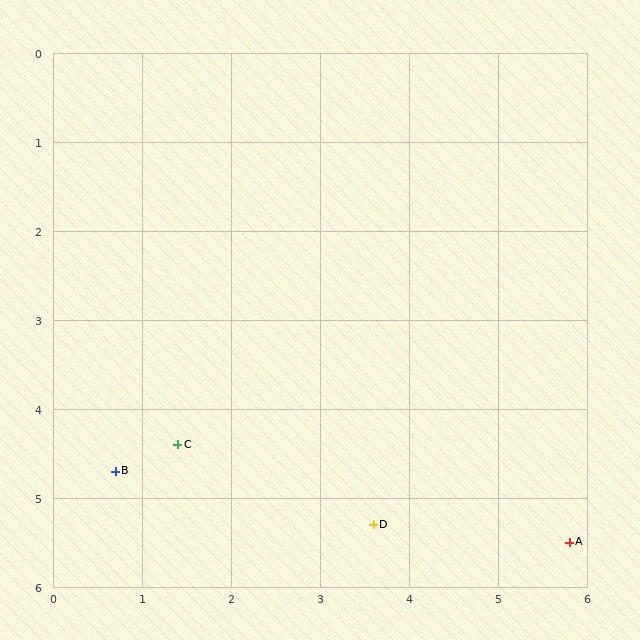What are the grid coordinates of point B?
Point B is at approximately (0.7, 4.7).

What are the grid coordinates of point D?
Point D is at approximately (3.6, 5.3).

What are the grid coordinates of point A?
Point A is at approximately (5.8, 5.5).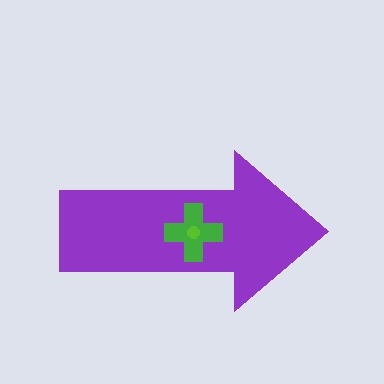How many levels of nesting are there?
3.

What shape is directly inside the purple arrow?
The green cross.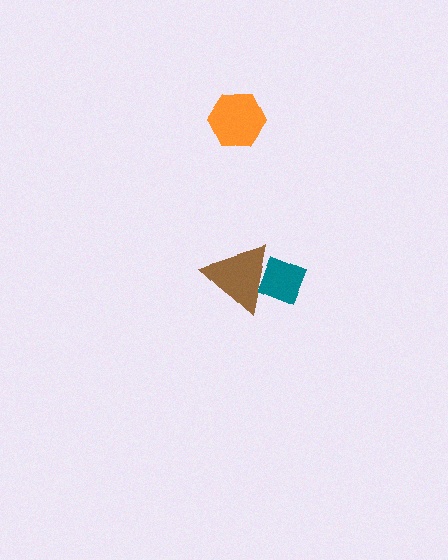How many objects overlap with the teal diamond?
1 object overlaps with the teal diamond.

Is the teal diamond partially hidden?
Yes, it is partially covered by another shape.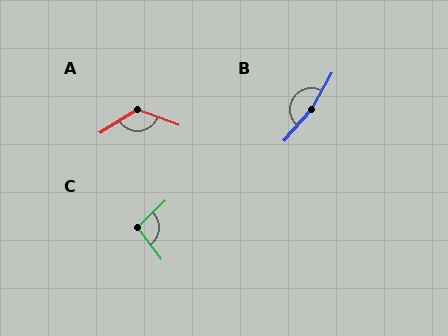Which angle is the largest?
B, at approximately 168 degrees.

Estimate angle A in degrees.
Approximately 127 degrees.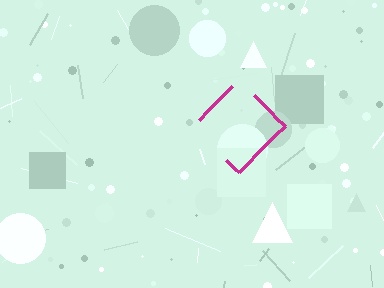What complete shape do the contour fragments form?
The contour fragments form a diamond.